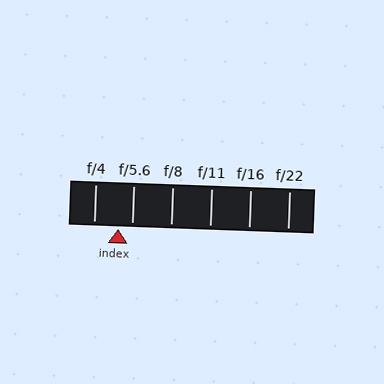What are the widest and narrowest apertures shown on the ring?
The widest aperture shown is f/4 and the narrowest is f/22.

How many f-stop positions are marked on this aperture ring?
There are 6 f-stop positions marked.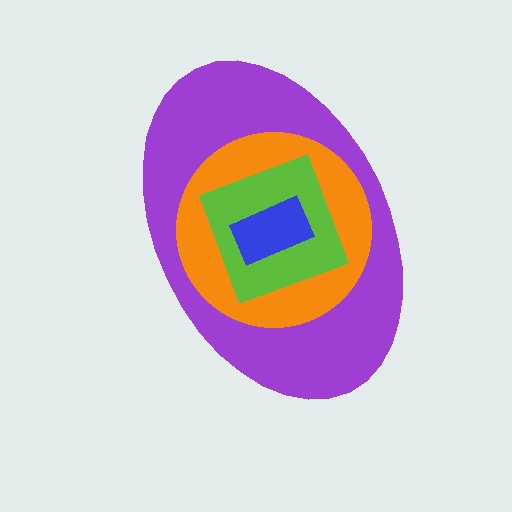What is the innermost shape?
The blue rectangle.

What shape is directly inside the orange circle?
The lime square.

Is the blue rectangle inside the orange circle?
Yes.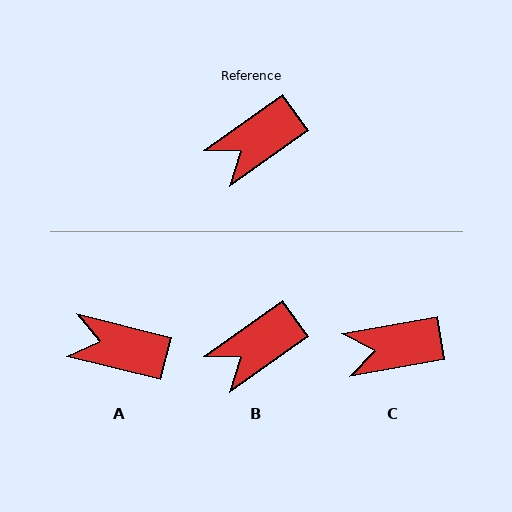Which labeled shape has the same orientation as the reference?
B.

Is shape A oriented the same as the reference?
No, it is off by about 49 degrees.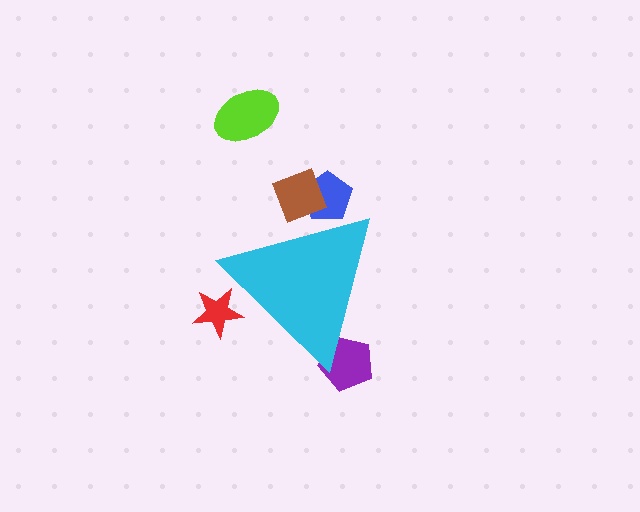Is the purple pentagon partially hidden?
Yes, the purple pentagon is partially hidden behind the cyan triangle.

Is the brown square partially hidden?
Yes, the brown square is partially hidden behind the cyan triangle.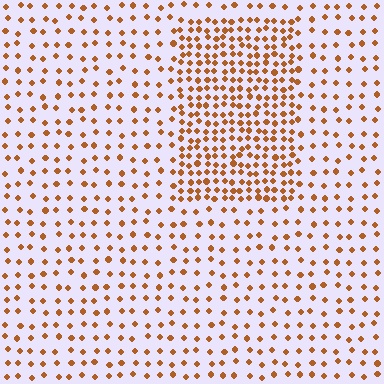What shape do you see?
I see a rectangle.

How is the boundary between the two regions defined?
The boundary is defined by a change in element density (approximately 2.3x ratio). All elements are the same color, size, and shape.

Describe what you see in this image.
The image contains small brown elements arranged at two different densities. A rectangle-shaped region is visible where the elements are more densely packed than the surrounding area.